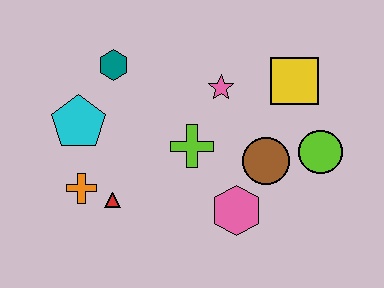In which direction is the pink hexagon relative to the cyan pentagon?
The pink hexagon is to the right of the cyan pentagon.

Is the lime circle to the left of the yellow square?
No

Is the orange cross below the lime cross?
Yes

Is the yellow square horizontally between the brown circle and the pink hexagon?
No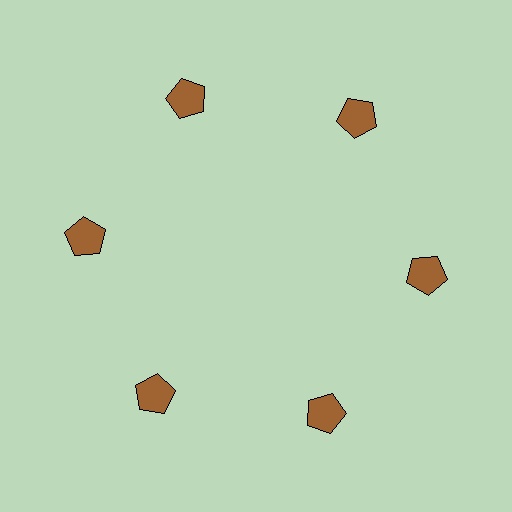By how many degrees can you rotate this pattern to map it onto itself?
The pattern maps onto itself every 60 degrees of rotation.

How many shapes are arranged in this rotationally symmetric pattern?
There are 6 shapes, arranged in 6 groups of 1.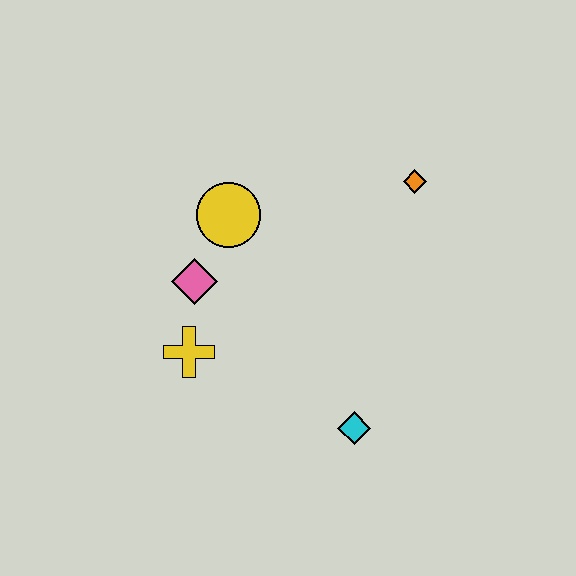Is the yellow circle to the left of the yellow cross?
No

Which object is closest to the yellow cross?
The pink diamond is closest to the yellow cross.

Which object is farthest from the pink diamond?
The orange diamond is farthest from the pink diamond.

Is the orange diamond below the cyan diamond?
No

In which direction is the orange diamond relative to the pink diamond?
The orange diamond is to the right of the pink diamond.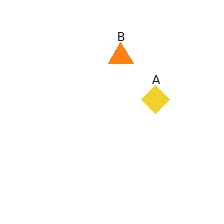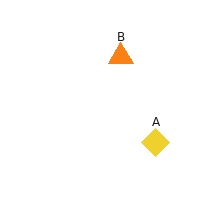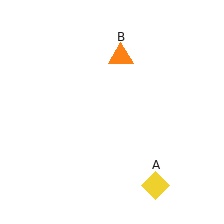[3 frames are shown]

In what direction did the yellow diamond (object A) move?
The yellow diamond (object A) moved down.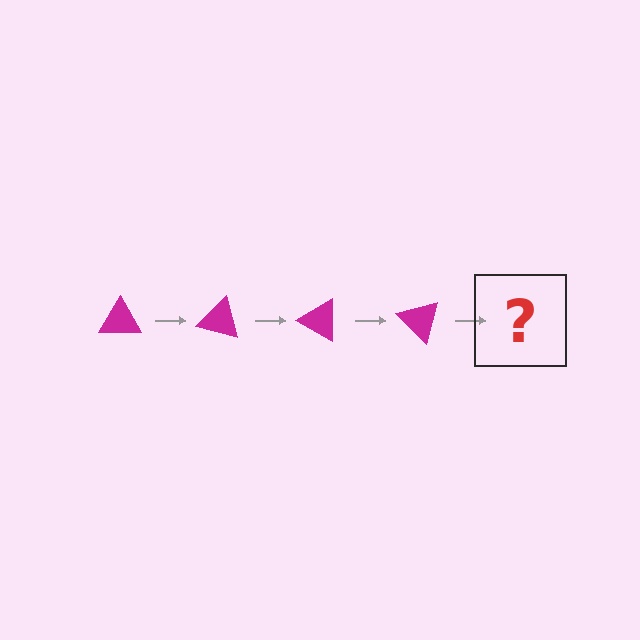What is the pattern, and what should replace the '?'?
The pattern is that the triangle rotates 15 degrees each step. The '?' should be a magenta triangle rotated 60 degrees.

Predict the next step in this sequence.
The next step is a magenta triangle rotated 60 degrees.